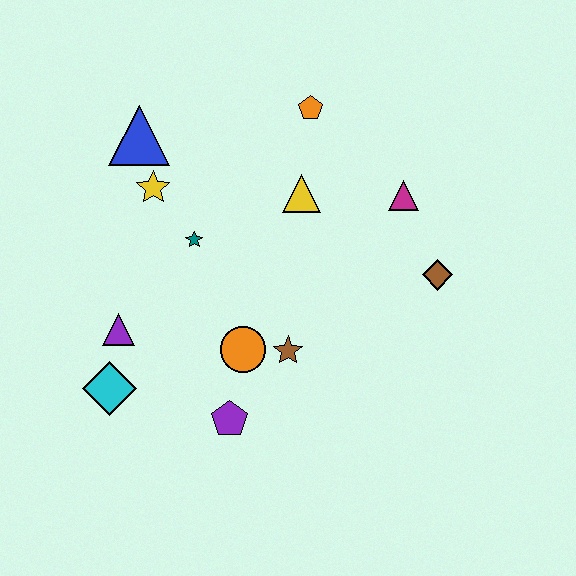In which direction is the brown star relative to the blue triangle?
The brown star is below the blue triangle.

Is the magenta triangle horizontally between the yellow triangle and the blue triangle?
No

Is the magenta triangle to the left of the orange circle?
No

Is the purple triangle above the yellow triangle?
No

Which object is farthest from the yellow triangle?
The cyan diamond is farthest from the yellow triangle.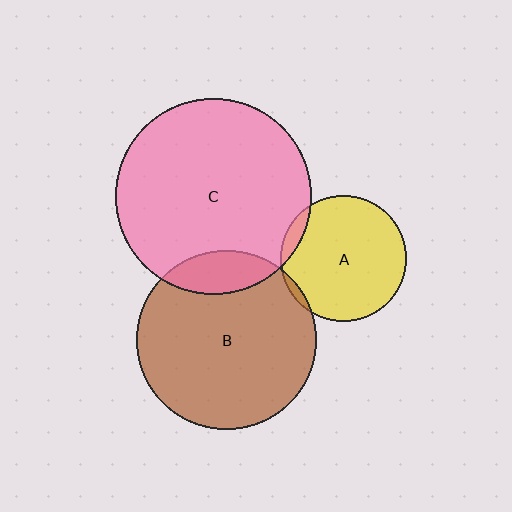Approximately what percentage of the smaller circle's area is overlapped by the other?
Approximately 5%.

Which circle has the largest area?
Circle C (pink).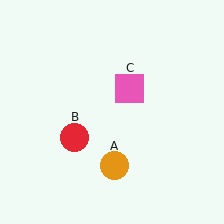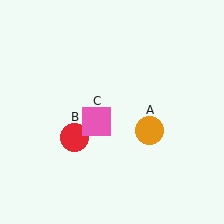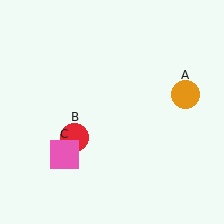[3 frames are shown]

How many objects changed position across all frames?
2 objects changed position: orange circle (object A), pink square (object C).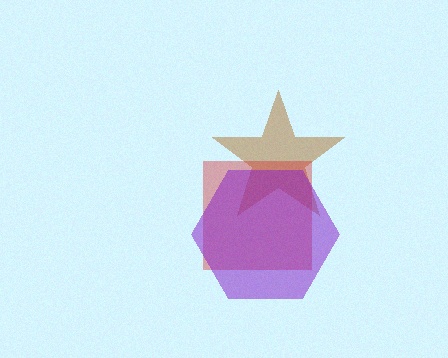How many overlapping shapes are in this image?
There are 3 overlapping shapes in the image.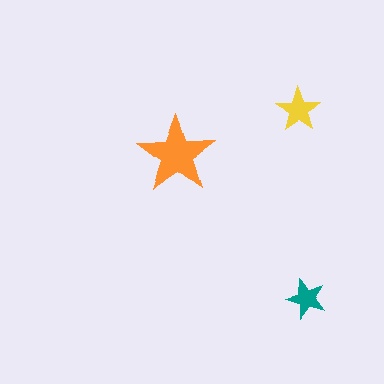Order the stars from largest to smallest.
the orange one, the yellow one, the teal one.